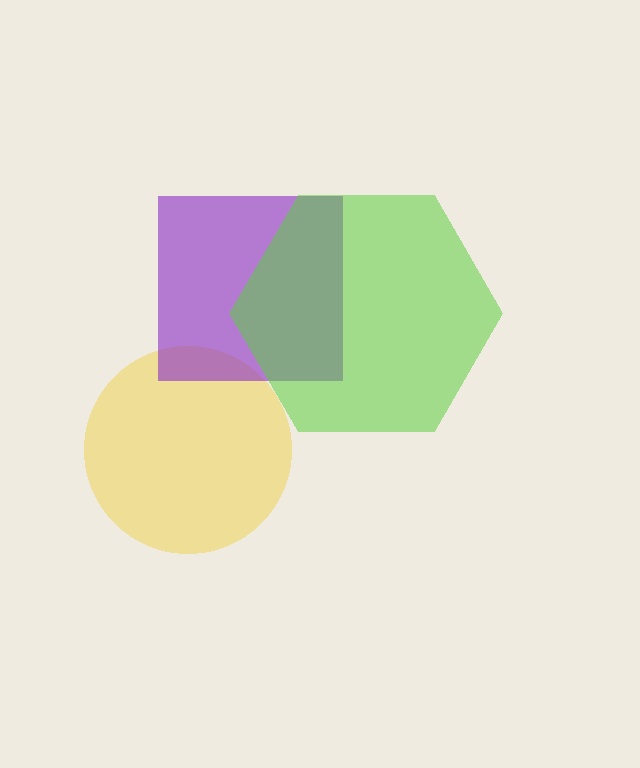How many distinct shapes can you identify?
There are 3 distinct shapes: a yellow circle, a purple square, a lime hexagon.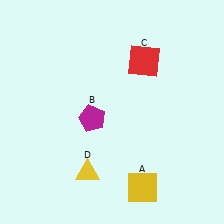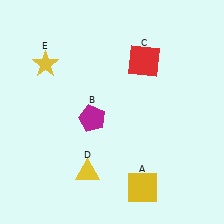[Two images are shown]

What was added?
A yellow star (E) was added in Image 2.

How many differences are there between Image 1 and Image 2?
There is 1 difference between the two images.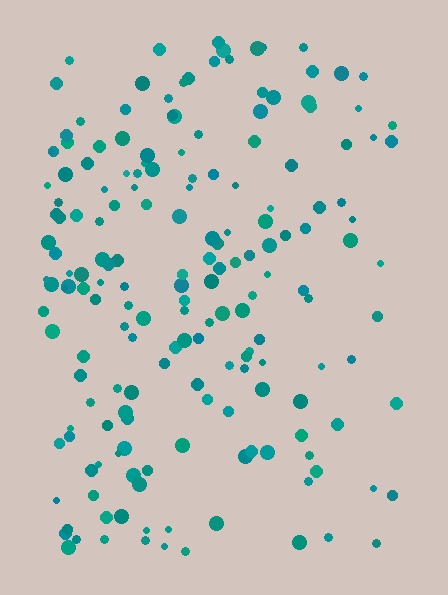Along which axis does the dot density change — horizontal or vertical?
Horizontal.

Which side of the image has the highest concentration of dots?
The left.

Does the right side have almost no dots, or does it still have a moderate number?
Still a moderate number, just noticeably fewer than the left.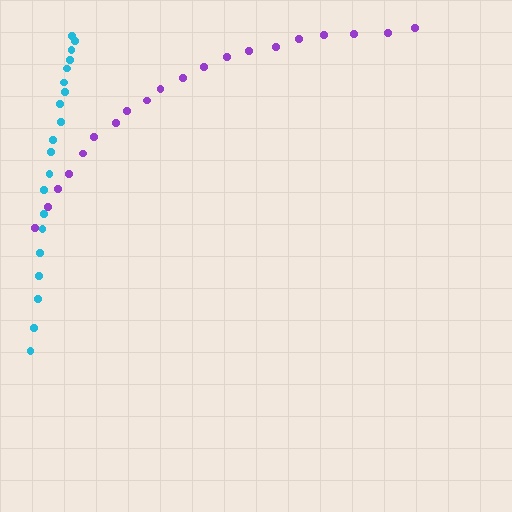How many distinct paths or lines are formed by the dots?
There are 2 distinct paths.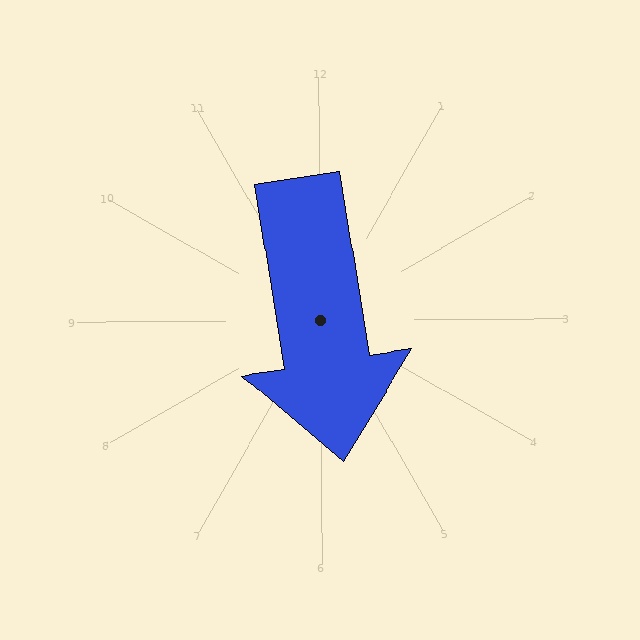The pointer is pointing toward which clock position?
Roughly 6 o'clock.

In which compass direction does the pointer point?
South.